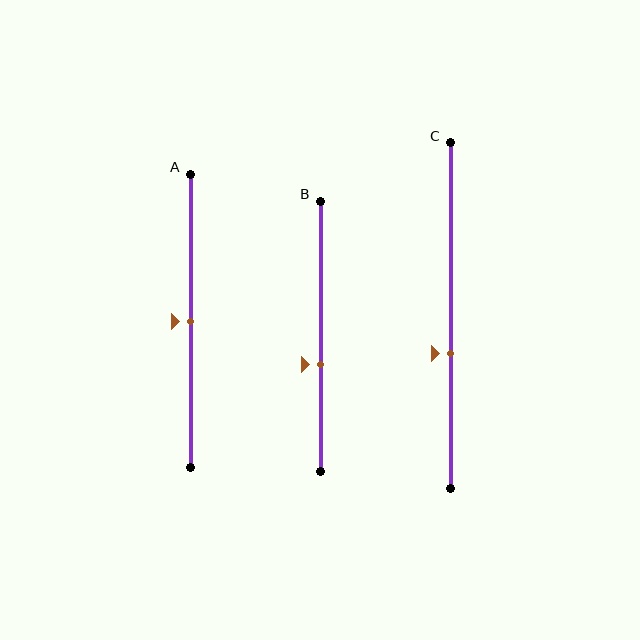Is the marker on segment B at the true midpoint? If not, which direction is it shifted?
No, the marker on segment B is shifted downward by about 11% of the segment length.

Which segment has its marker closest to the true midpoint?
Segment A has its marker closest to the true midpoint.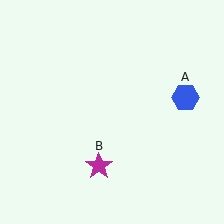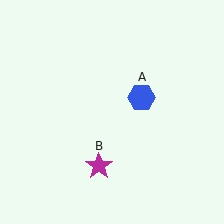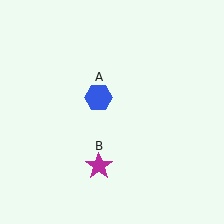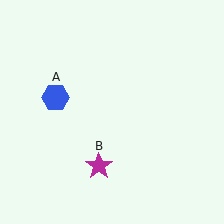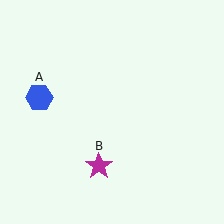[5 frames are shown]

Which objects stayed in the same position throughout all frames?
Magenta star (object B) remained stationary.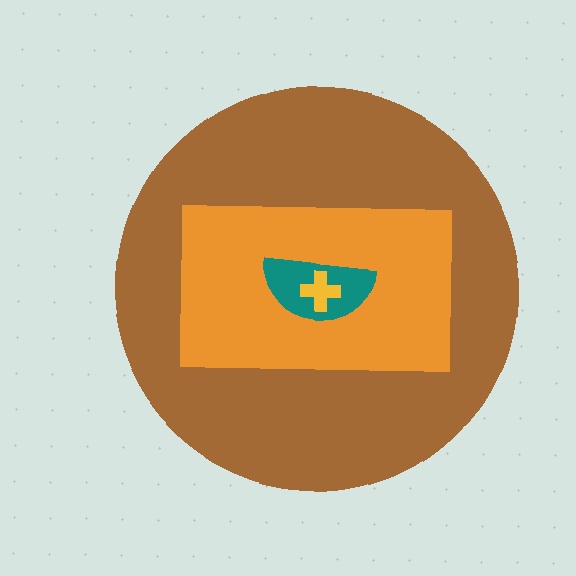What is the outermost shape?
The brown circle.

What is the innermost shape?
The yellow cross.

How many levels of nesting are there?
4.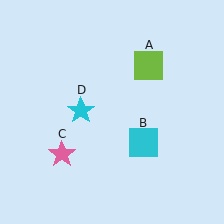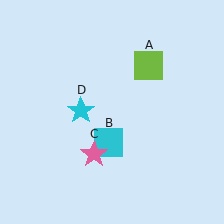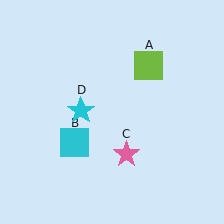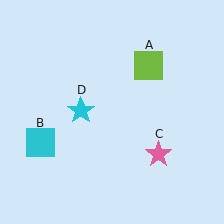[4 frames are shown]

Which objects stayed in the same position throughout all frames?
Lime square (object A) and cyan star (object D) remained stationary.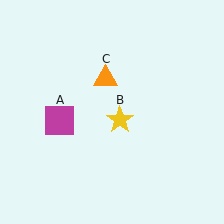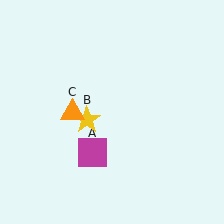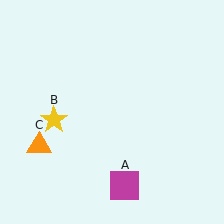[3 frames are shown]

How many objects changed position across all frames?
3 objects changed position: magenta square (object A), yellow star (object B), orange triangle (object C).